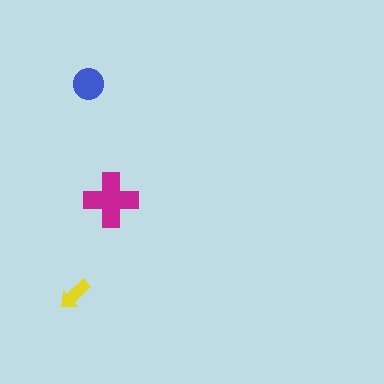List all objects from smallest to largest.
The yellow arrow, the blue circle, the magenta cross.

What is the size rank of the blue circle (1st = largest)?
2nd.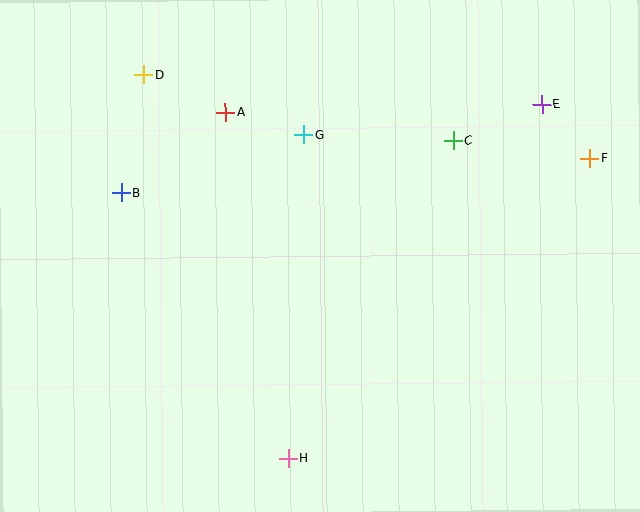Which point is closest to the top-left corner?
Point D is closest to the top-left corner.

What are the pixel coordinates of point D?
Point D is at (144, 74).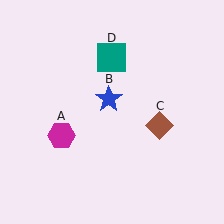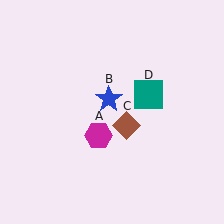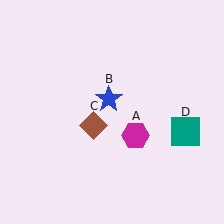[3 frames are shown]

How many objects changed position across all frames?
3 objects changed position: magenta hexagon (object A), brown diamond (object C), teal square (object D).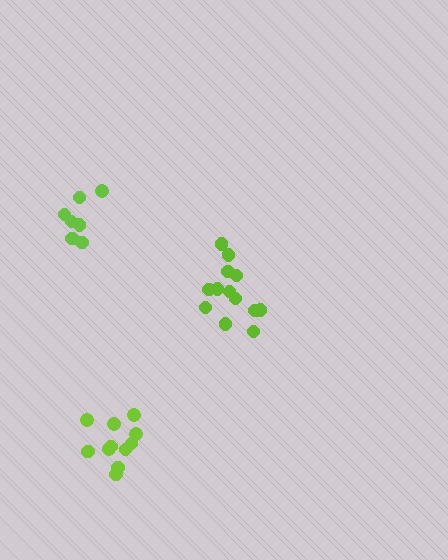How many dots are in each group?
Group 1: 11 dots, Group 2: 13 dots, Group 3: 7 dots (31 total).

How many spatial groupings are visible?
There are 3 spatial groupings.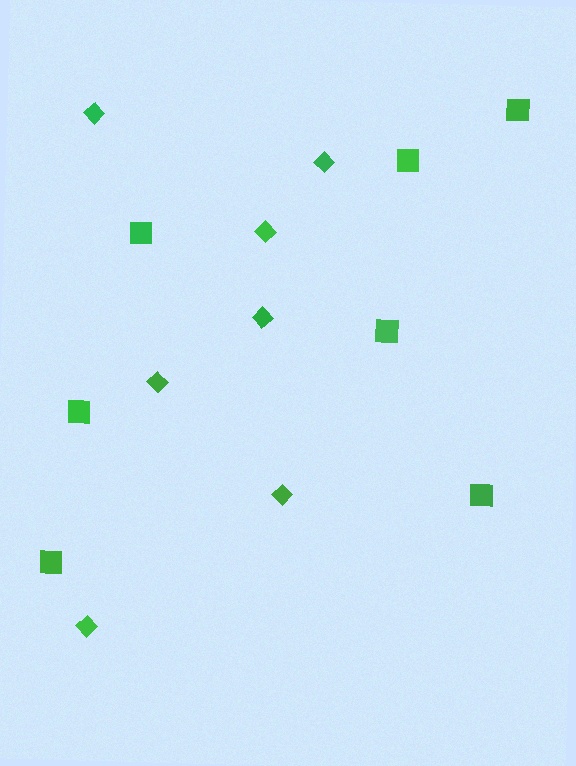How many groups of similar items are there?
There are 2 groups: one group of squares (7) and one group of diamonds (7).